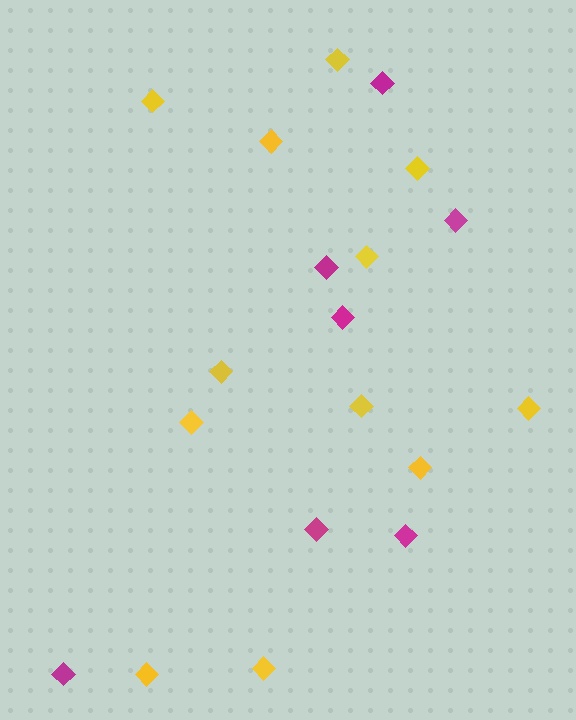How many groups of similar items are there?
There are 2 groups: one group of yellow diamonds (12) and one group of magenta diamonds (7).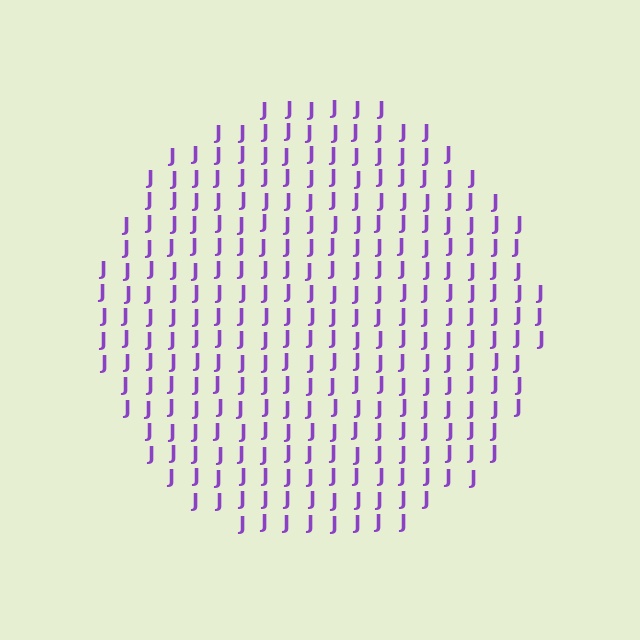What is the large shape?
The large shape is a circle.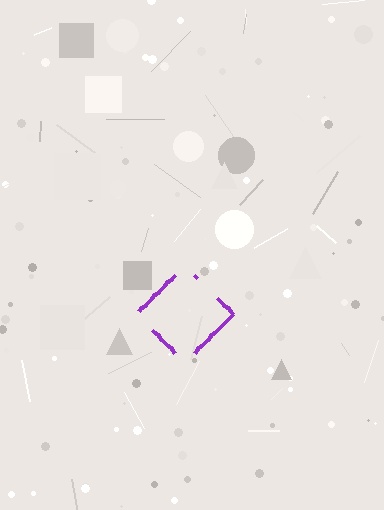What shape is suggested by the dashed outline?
The dashed outline suggests a diamond.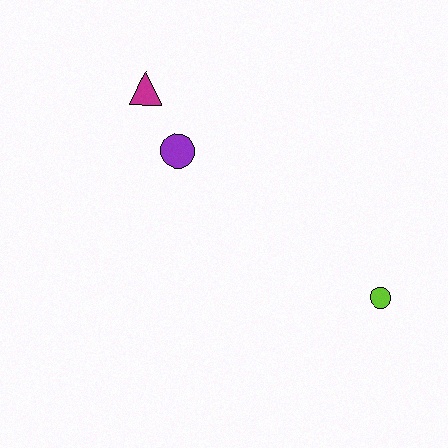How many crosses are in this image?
There are no crosses.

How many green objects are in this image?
There are no green objects.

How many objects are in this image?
There are 3 objects.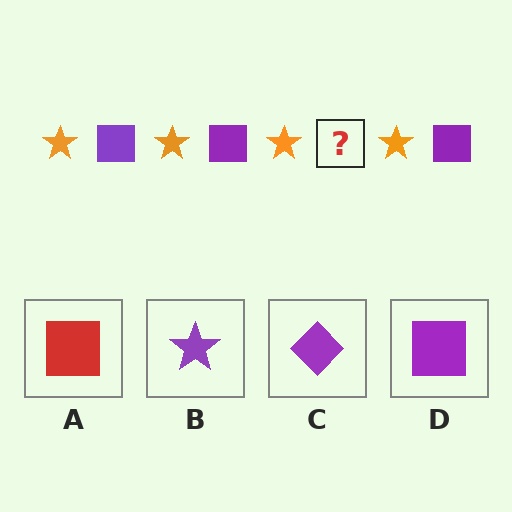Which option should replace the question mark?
Option D.